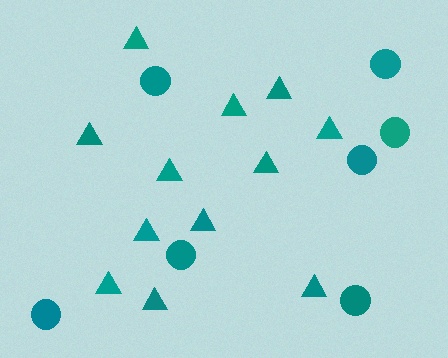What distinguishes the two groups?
There are 2 groups: one group of triangles (12) and one group of circles (7).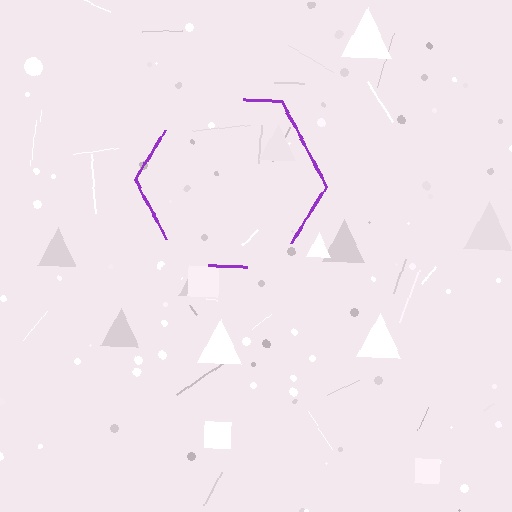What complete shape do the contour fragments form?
The contour fragments form a hexagon.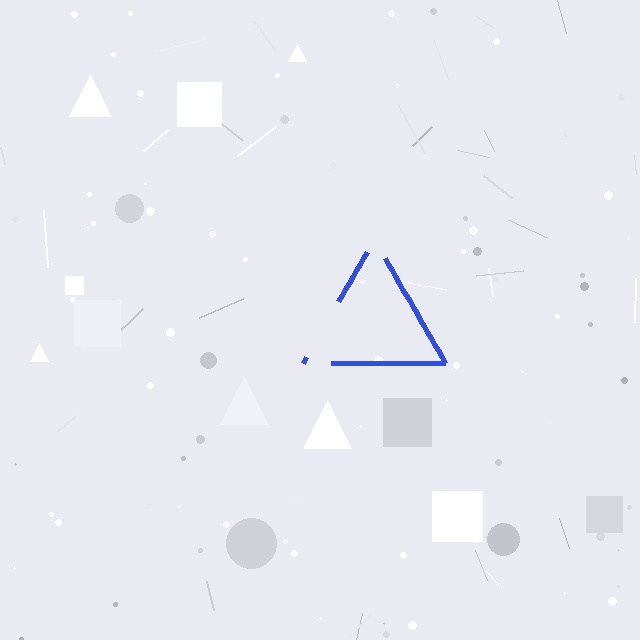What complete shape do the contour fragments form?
The contour fragments form a triangle.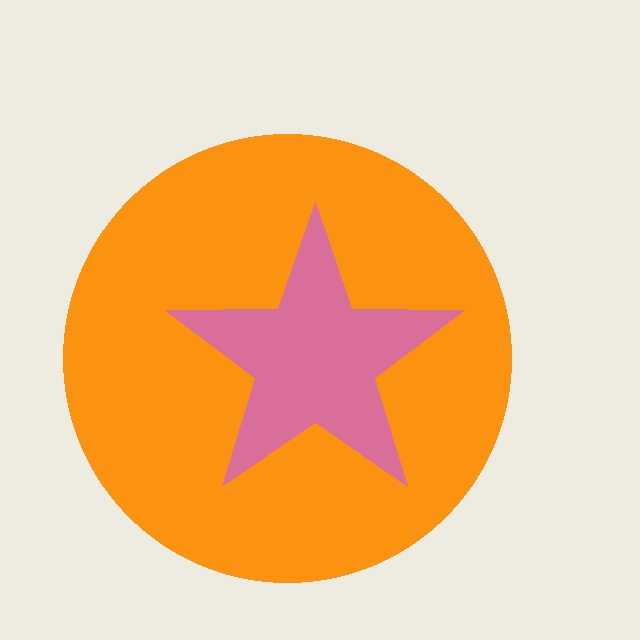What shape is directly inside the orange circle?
The pink star.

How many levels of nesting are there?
2.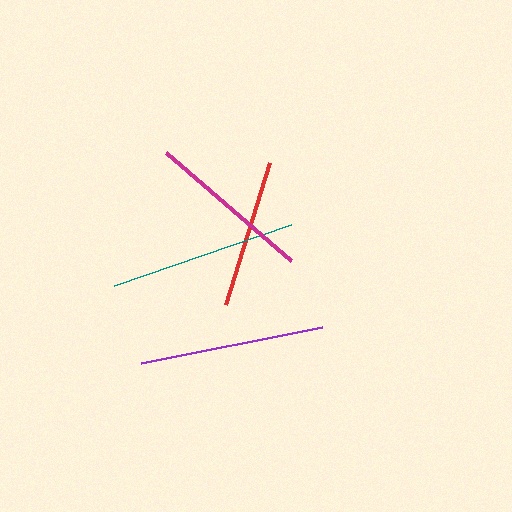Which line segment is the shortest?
The red line is the shortest at approximately 149 pixels.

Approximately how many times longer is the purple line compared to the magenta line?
The purple line is approximately 1.1 times the length of the magenta line.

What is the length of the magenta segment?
The magenta segment is approximately 165 pixels long.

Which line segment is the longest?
The teal line is the longest at approximately 187 pixels.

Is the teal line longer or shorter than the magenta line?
The teal line is longer than the magenta line.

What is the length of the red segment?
The red segment is approximately 149 pixels long.